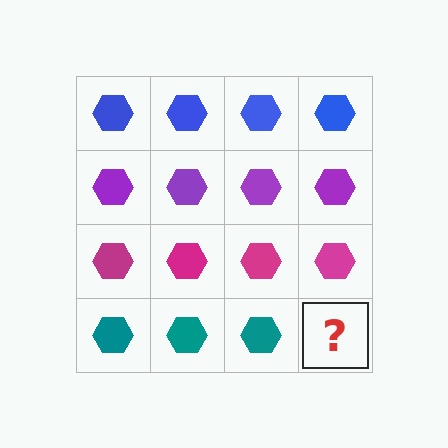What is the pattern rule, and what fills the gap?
The rule is that each row has a consistent color. The gap should be filled with a teal hexagon.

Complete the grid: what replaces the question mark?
The question mark should be replaced with a teal hexagon.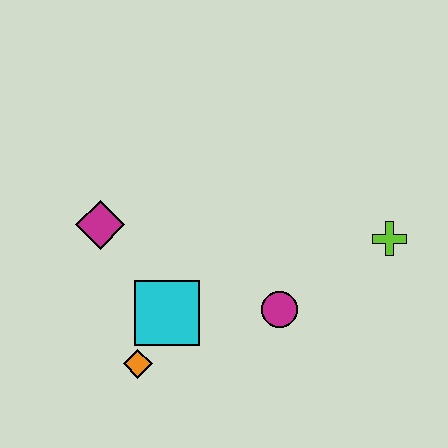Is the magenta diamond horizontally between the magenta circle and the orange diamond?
No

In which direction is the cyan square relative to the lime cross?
The cyan square is to the left of the lime cross.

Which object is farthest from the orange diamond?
The lime cross is farthest from the orange diamond.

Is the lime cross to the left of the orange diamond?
No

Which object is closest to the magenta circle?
The cyan square is closest to the magenta circle.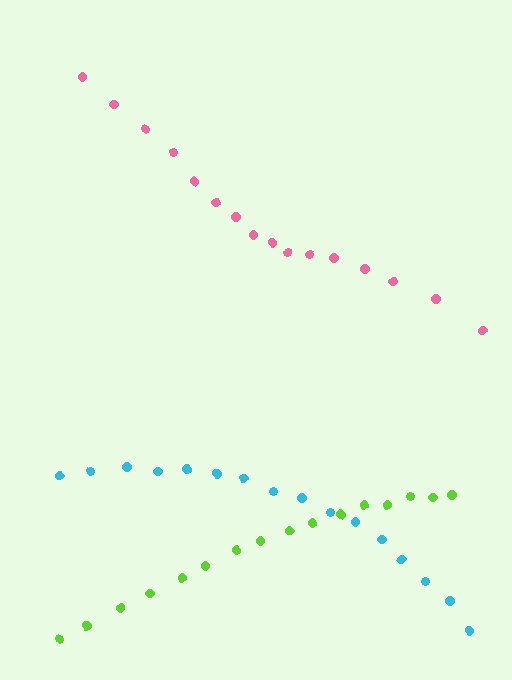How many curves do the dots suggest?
There are 3 distinct paths.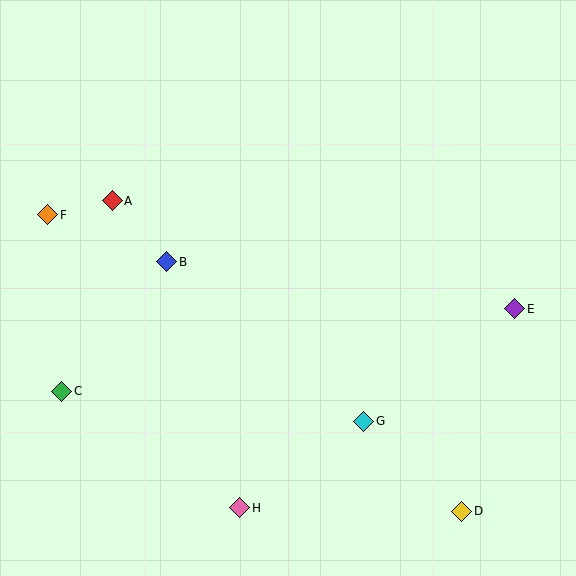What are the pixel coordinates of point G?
Point G is at (364, 421).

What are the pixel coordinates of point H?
Point H is at (240, 508).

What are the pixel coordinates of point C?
Point C is at (62, 391).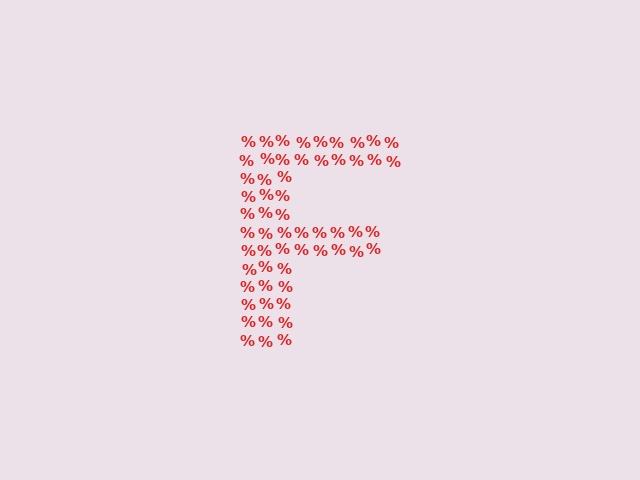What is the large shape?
The large shape is the letter F.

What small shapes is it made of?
It is made of small percent signs.